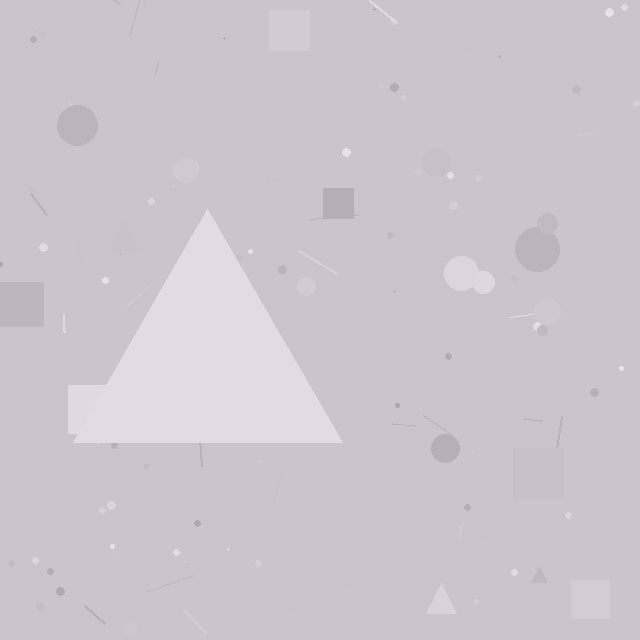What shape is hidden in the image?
A triangle is hidden in the image.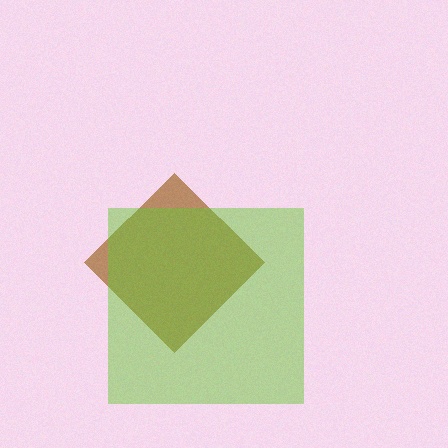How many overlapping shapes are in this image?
There are 2 overlapping shapes in the image.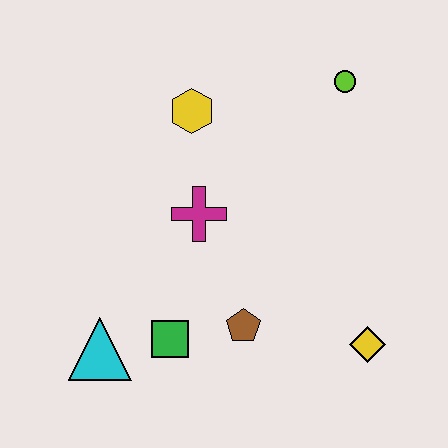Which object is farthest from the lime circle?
The cyan triangle is farthest from the lime circle.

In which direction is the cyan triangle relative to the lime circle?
The cyan triangle is below the lime circle.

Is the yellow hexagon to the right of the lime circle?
No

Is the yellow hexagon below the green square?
No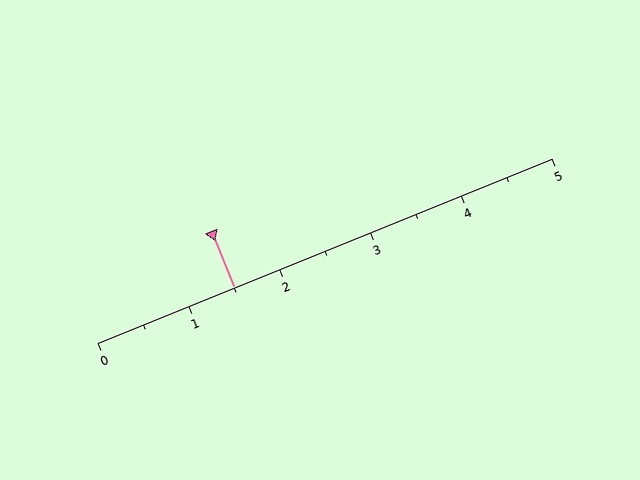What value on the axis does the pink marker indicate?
The marker indicates approximately 1.5.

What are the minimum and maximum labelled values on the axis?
The axis runs from 0 to 5.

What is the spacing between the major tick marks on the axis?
The major ticks are spaced 1 apart.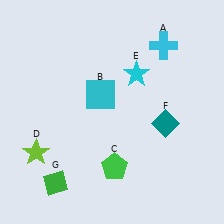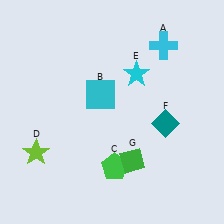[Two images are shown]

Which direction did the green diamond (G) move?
The green diamond (G) moved right.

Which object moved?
The green diamond (G) moved right.